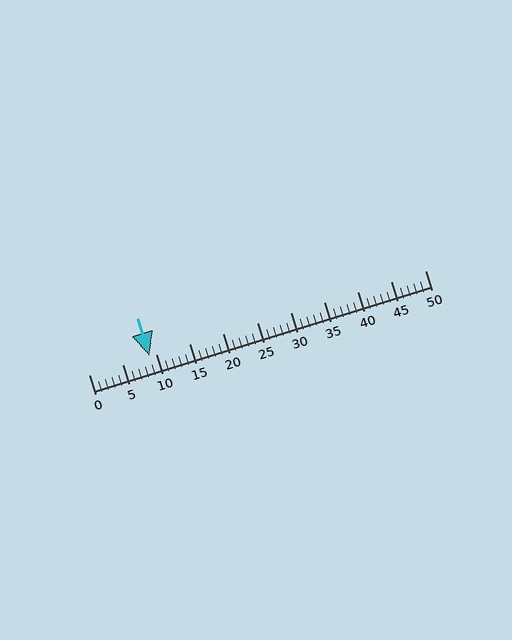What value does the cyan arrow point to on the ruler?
The cyan arrow points to approximately 9.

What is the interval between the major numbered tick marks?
The major tick marks are spaced 5 units apart.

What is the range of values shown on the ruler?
The ruler shows values from 0 to 50.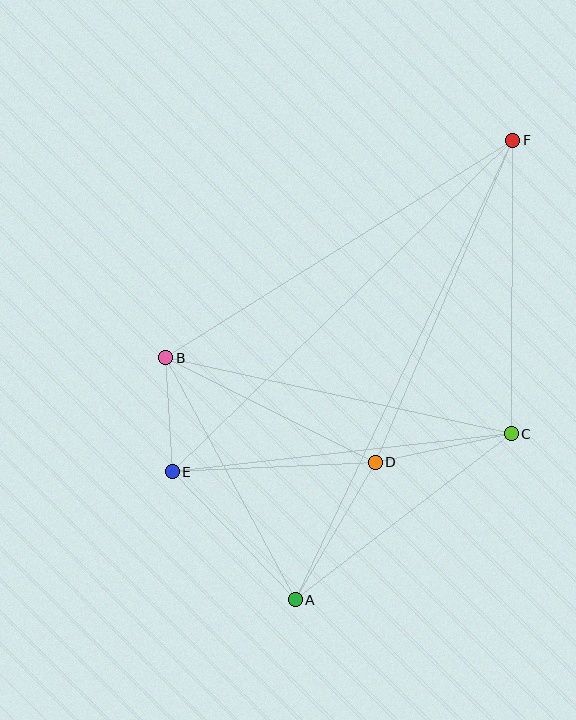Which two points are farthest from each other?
Points A and F are farthest from each other.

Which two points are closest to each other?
Points B and E are closest to each other.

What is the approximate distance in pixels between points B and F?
The distance between B and F is approximately 410 pixels.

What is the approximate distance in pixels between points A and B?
The distance between A and B is approximately 274 pixels.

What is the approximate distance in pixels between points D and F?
The distance between D and F is approximately 350 pixels.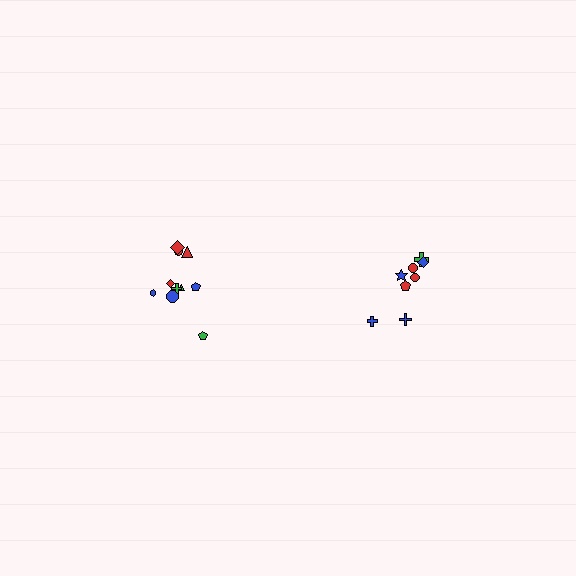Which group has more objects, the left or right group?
The left group.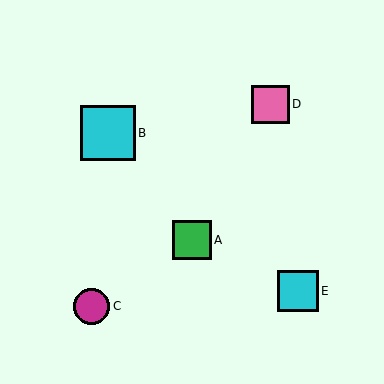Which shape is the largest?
The cyan square (labeled B) is the largest.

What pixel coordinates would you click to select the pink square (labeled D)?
Click at (270, 104) to select the pink square D.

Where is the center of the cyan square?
The center of the cyan square is at (108, 133).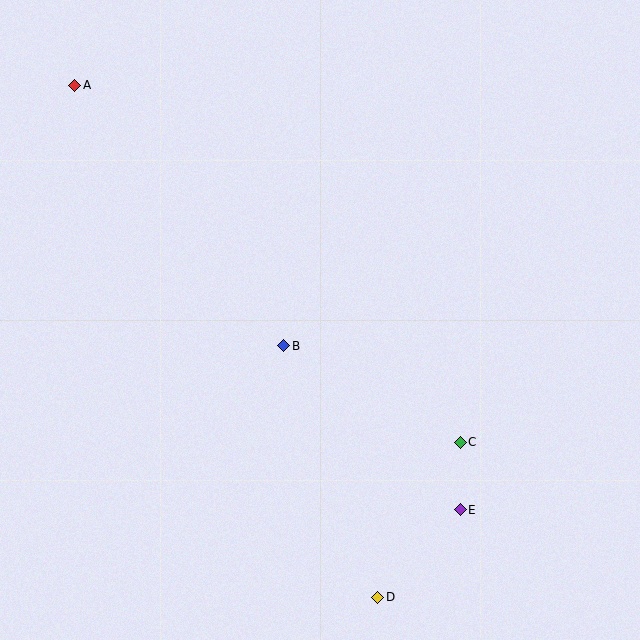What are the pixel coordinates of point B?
Point B is at (284, 346).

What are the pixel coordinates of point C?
Point C is at (460, 442).